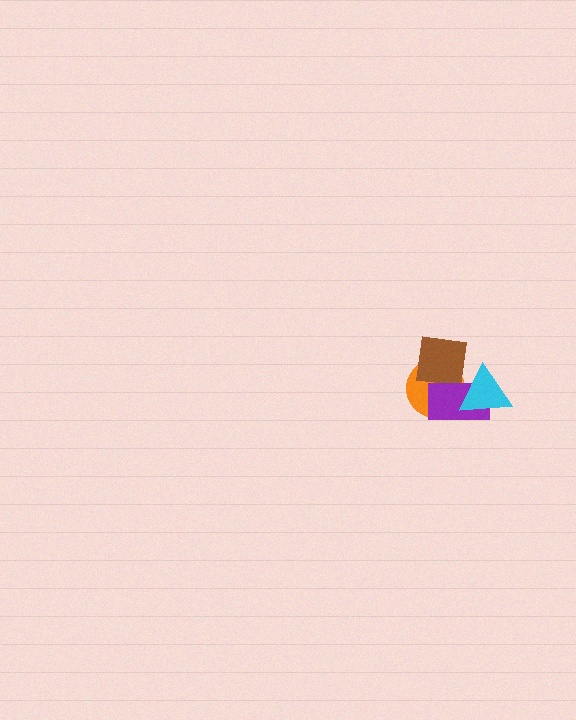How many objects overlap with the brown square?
3 objects overlap with the brown square.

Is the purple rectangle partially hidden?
Yes, it is partially covered by another shape.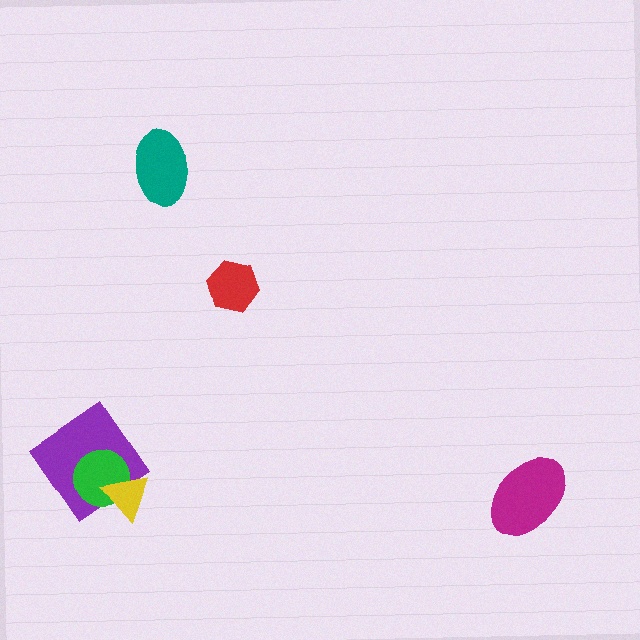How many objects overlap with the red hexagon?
0 objects overlap with the red hexagon.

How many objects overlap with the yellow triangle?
2 objects overlap with the yellow triangle.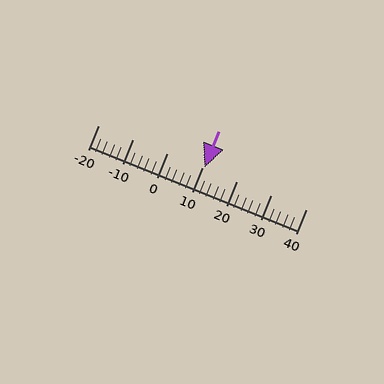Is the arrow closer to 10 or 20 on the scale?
The arrow is closer to 10.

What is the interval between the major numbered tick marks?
The major tick marks are spaced 10 units apart.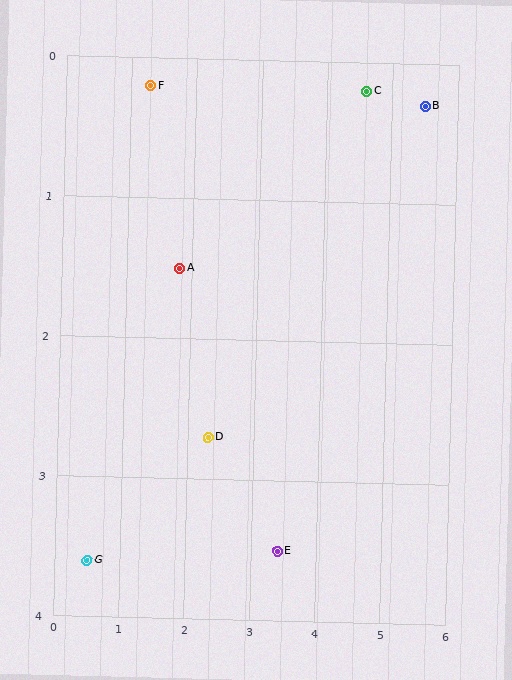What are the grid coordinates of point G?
Point G is at approximately (0.5, 3.6).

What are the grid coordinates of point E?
Point E is at approximately (3.4, 3.5).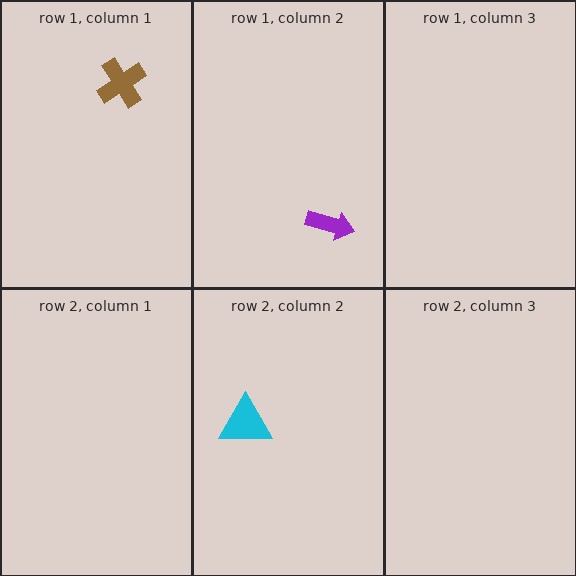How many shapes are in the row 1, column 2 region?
1.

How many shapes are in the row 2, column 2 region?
1.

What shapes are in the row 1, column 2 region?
The purple arrow.